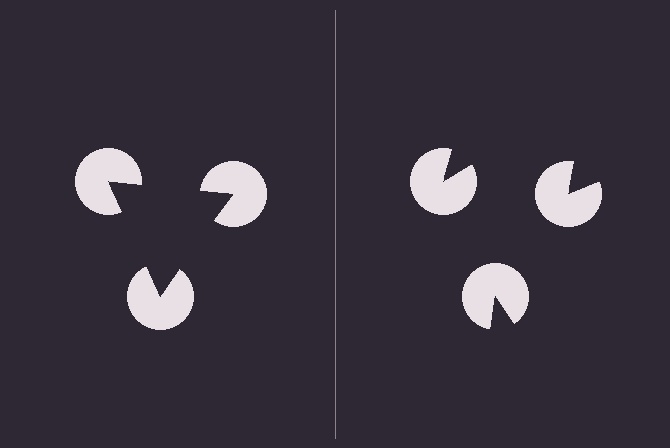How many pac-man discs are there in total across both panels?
6 — 3 on each side.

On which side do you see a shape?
An illusory triangle appears on the left side. On the right side the wedge cuts are rotated, so no coherent shape forms.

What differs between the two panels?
The pac-man discs are positioned identically on both sides; only the wedge orientations differ. On the left they align to a triangle; on the right they are misaligned.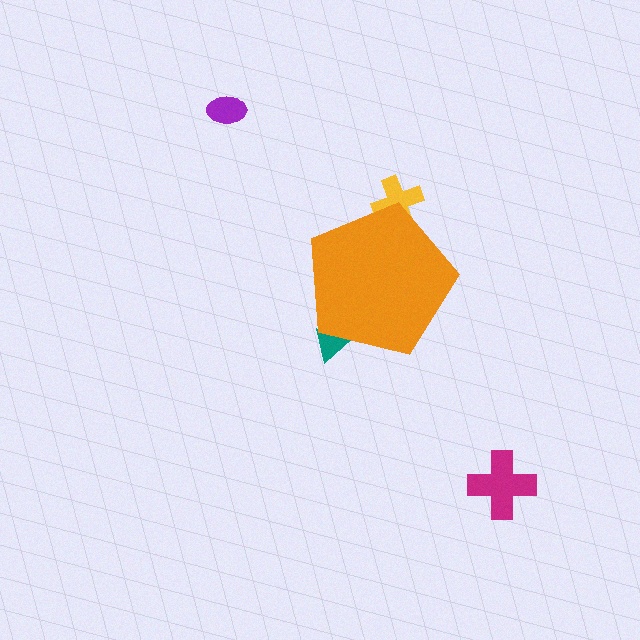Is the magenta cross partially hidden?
No, the magenta cross is fully visible.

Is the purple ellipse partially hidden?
No, the purple ellipse is fully visible.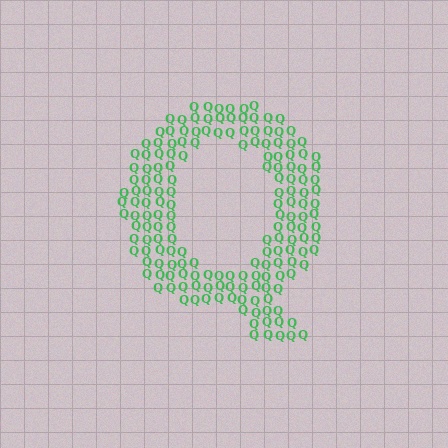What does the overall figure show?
The overall figure shows the letter Q.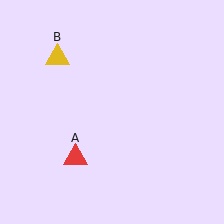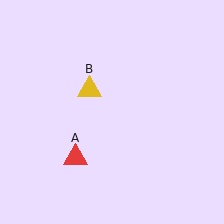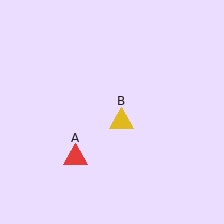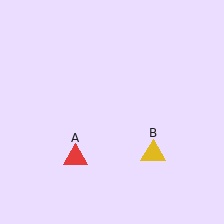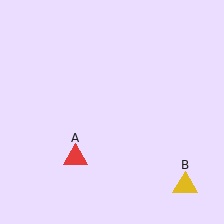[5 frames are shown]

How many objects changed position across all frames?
1 object changed position: yellow triangle (object B).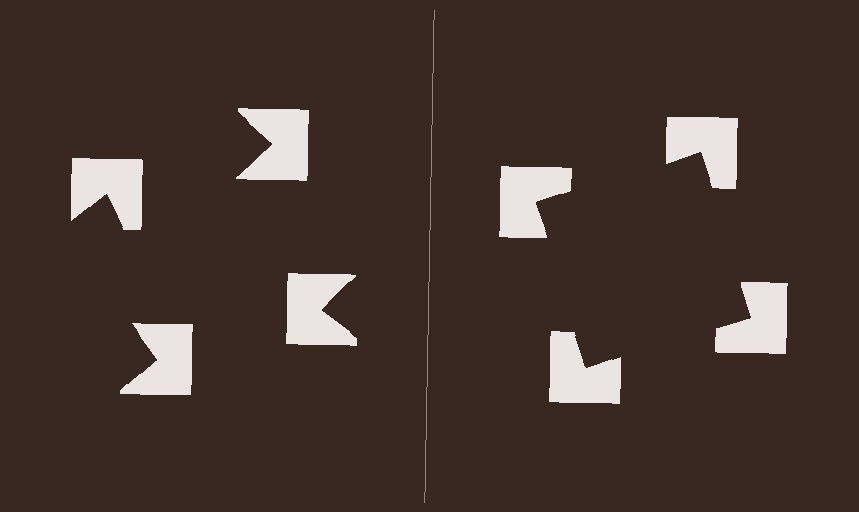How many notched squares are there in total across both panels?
8 — 4 on each side.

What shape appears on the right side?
An illusory square.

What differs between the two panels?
The notched squares are positioned identically on both sides; only the wedge orientations differ. On the right they align to a square; on the left they are misaligned.